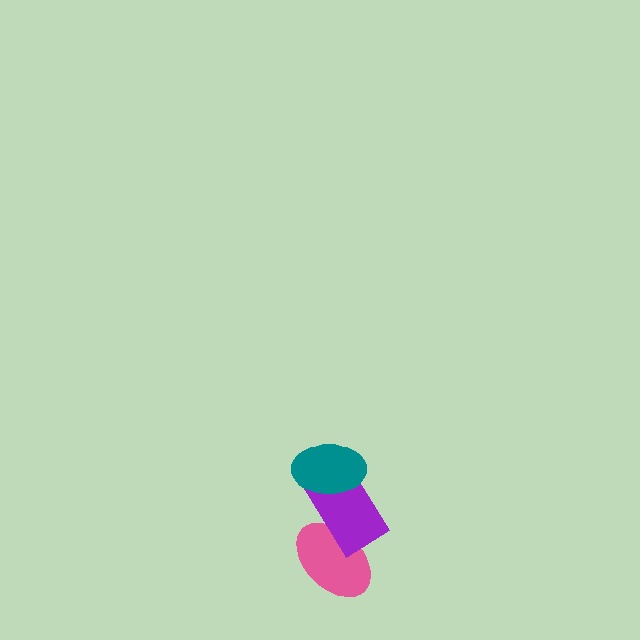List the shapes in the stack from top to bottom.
From top to bottom: the teal ellipse, the purple rectangle, the pink ellipse.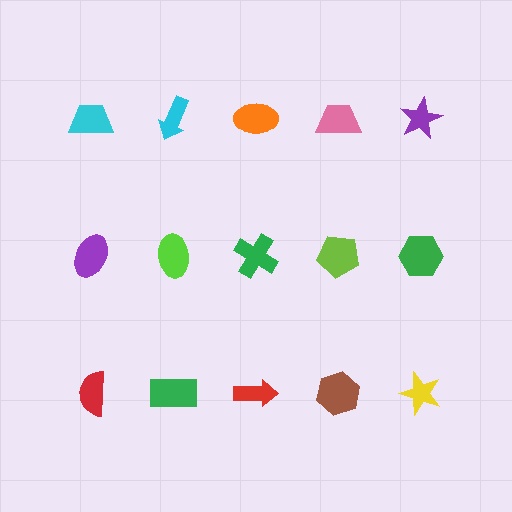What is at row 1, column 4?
A pink trapezoid.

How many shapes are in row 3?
5 shapes.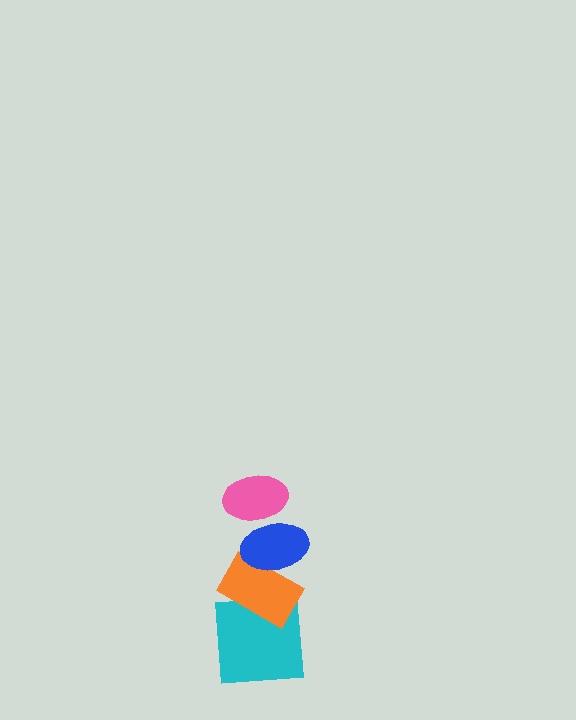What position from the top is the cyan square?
The cyan square is 4th from the top.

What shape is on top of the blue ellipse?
The pink ellipse is on top of the blue ellipse.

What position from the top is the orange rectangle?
The orange rectangle is 3rd from the top.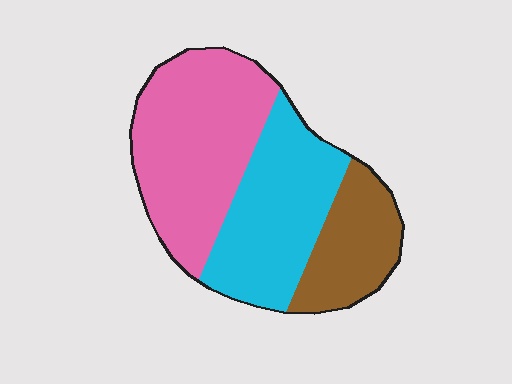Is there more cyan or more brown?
Cyan.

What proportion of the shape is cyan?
Cyan takes up about one third (1/3) of the shape.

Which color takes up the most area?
Pink, at roughly 45%.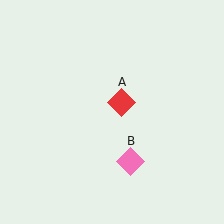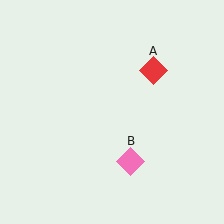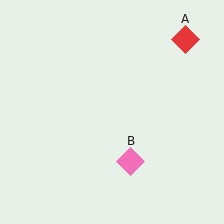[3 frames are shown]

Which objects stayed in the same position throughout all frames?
Pink diamond (object B) remained stationary.